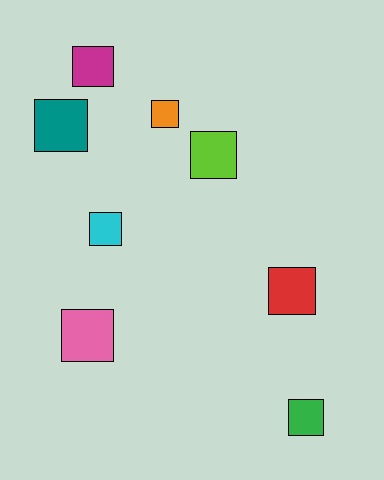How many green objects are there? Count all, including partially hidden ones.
There is 1 green object.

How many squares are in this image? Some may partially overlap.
There are 8 squares.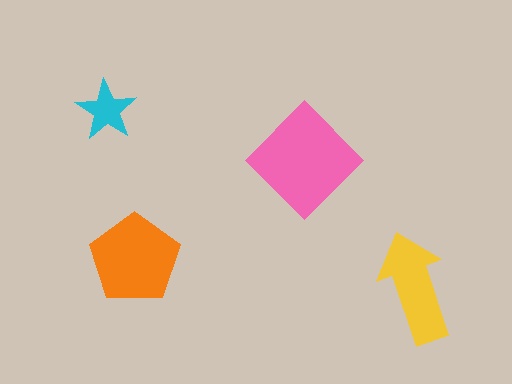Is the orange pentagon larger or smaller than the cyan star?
Larger.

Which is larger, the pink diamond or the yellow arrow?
The pink diamond.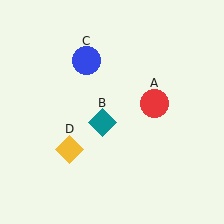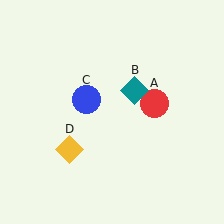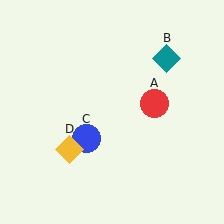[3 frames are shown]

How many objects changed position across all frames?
2 objects changed position: teal diamond (object B), blue circle (object C).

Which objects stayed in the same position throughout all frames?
Red circle (object A) and yellow diamond (object D) remained stationary.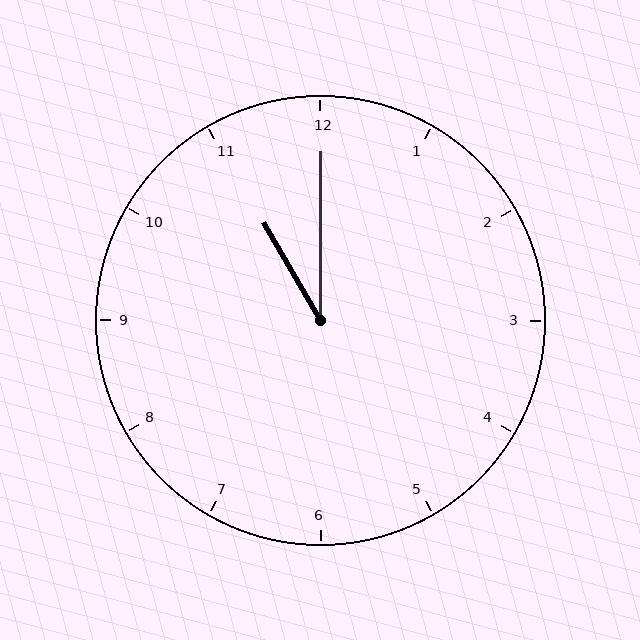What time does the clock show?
11:00.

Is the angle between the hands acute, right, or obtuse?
It is acute.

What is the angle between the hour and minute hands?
Approximately 30 degrees.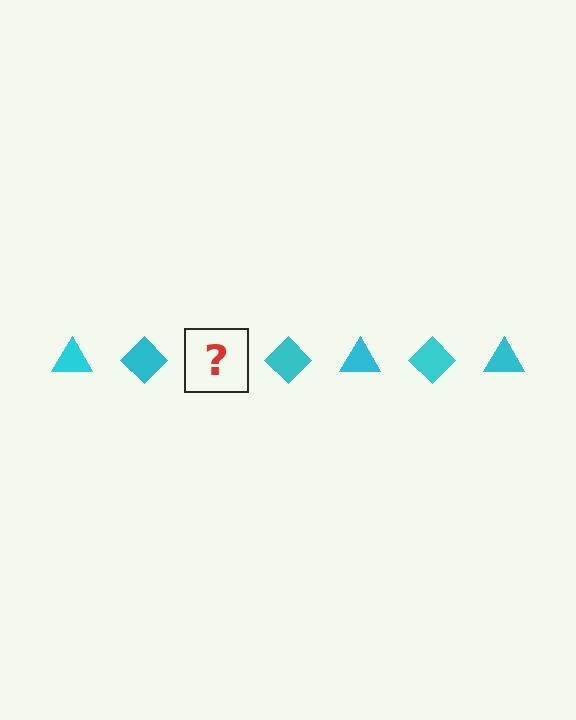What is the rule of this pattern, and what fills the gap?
The rule is that the pattern cycles through triangle, diamond shapes in cyan. The gap should be filled with a cyan triangle.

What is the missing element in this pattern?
The missing element is a cyan triangle.